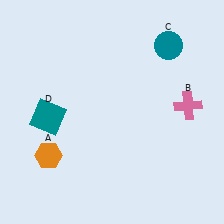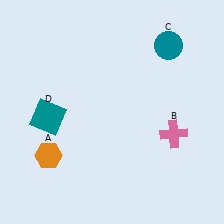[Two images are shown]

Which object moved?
The pink cross (B) moved down.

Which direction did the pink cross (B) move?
The pink cross (B) moved down.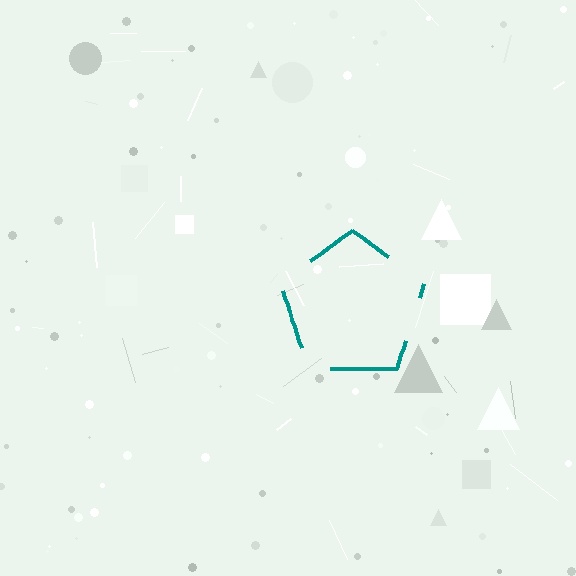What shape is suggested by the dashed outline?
The dashed outline suggests a pentagon.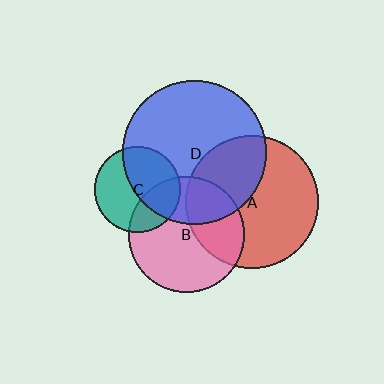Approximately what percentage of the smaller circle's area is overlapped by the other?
Approximately 35%.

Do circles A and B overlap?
Yes.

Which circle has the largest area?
Circle D (blue).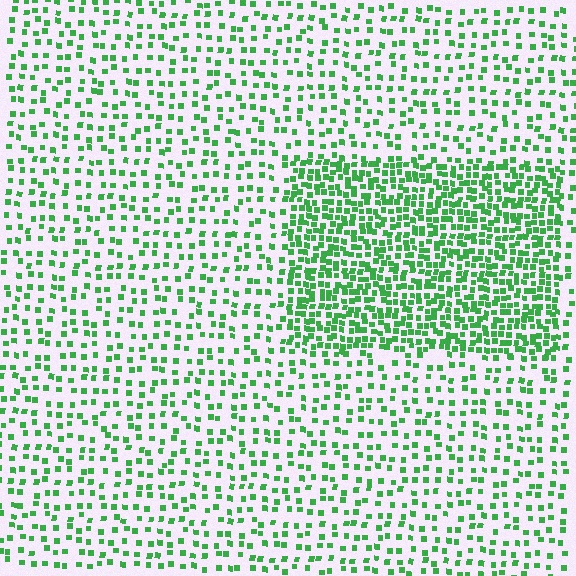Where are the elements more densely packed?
The elements are more densely packed inside the rectangle boundary.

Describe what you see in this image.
The image contains small green elements arranged at two different densities. A rectangle-shaped region is visible where the elements are more densely packed than the surrounding area.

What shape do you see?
I see a rectangle.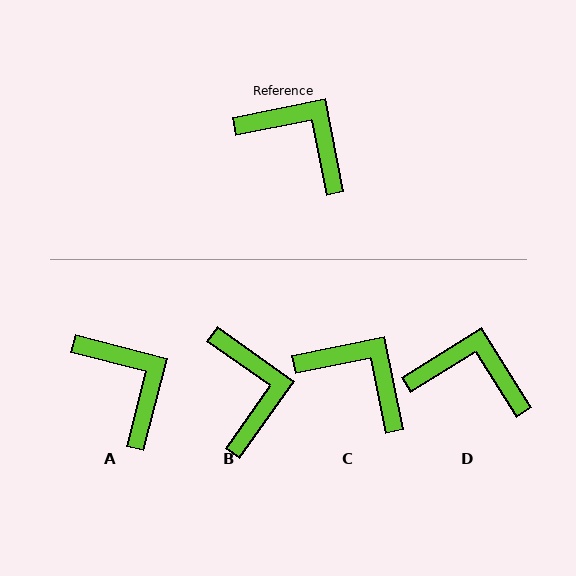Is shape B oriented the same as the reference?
No, it is off by about 47 degrees.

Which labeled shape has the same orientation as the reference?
C.